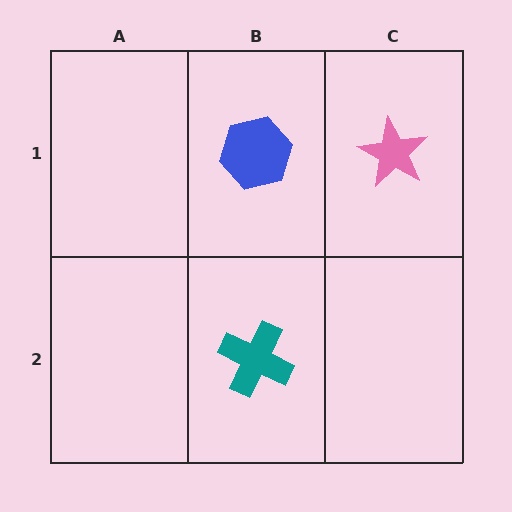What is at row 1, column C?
A pink star.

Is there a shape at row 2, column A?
No, that cell is empty.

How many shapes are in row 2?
1 shape.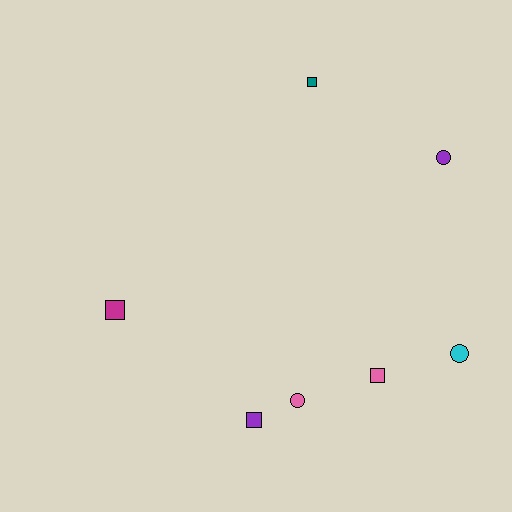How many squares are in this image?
There are 4 squares.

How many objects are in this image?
There are 7 objects.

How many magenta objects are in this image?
There is 1 magenta object.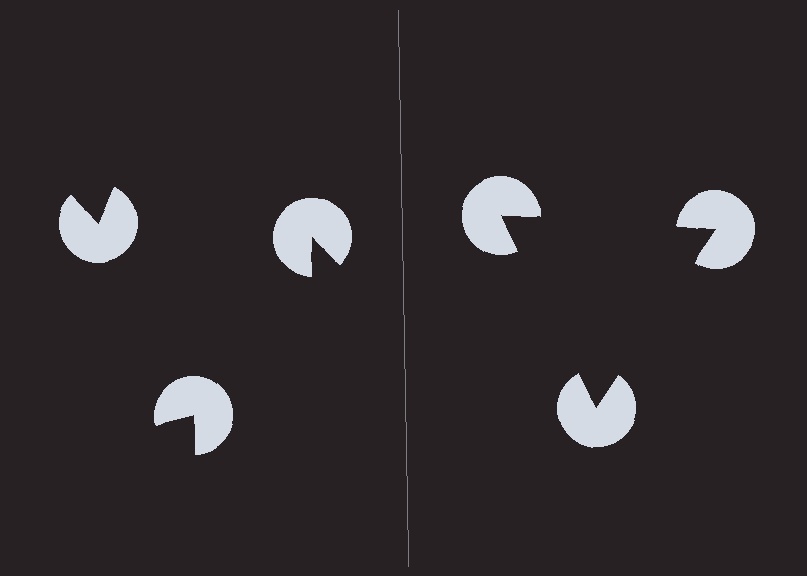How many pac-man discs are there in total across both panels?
6 — 3 on each side.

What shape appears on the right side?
An illusory triangle.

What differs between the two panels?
The pac-man discs are positioned identically on both sides; only the wedge orientations differ. On the right they align to a triangle; on the left they are misaligned.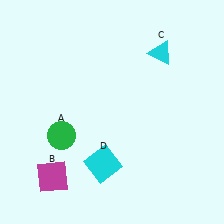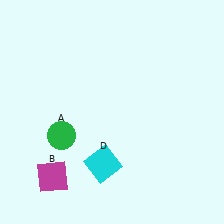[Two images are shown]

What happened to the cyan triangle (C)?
The cyan triangle (C) was removed in Image 2. It was in the top-right area of Image 1.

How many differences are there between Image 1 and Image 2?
There is 1 difference between the two images.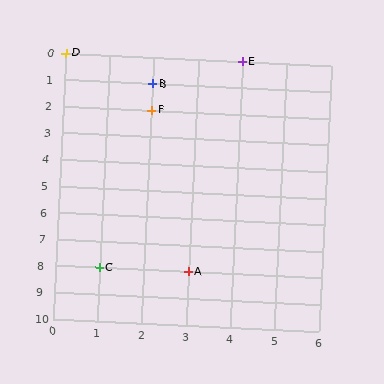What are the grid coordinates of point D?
Point D is at grid coordinates (0, 0).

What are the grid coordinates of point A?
Point A is at grid coordinates (3, 8).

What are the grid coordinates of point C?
Point C is at grid coordinates (1, 8).